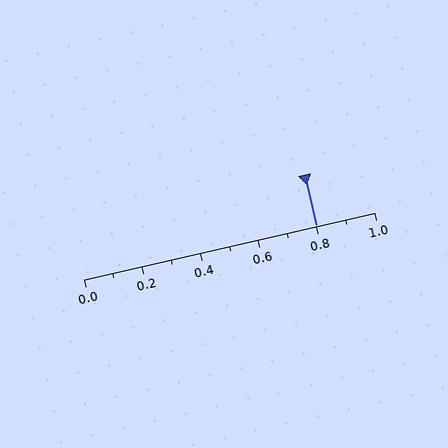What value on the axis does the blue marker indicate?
The marker indicates approximately 0.8.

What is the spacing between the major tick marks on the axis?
The major ticks are spaced 0.2 apart.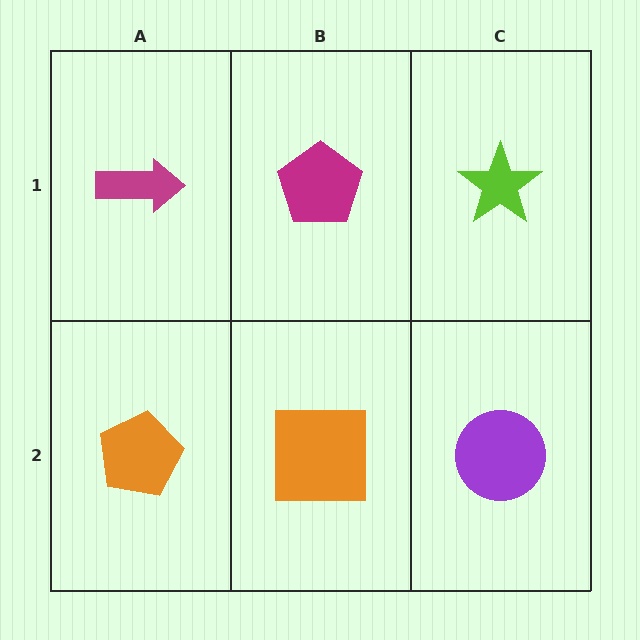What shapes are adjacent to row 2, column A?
A magenta arrow (row 1, column A), an orange square (row 2, column B).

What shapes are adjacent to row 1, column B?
An orange square (row 2, column B), a magenta arrow (row 1, column A), a lime star (row 1, column C).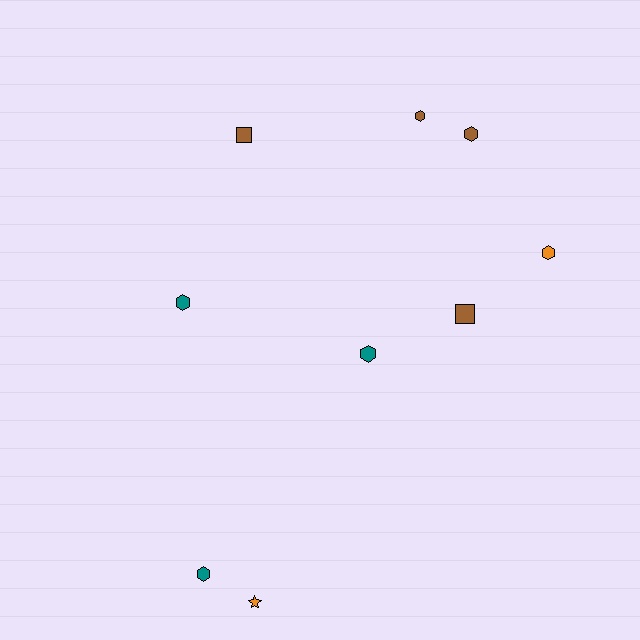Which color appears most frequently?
Brown, with 4 objects.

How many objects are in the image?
There are 9 objects.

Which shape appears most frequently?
Hexagon, with 6 objects.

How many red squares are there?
There are no red squares.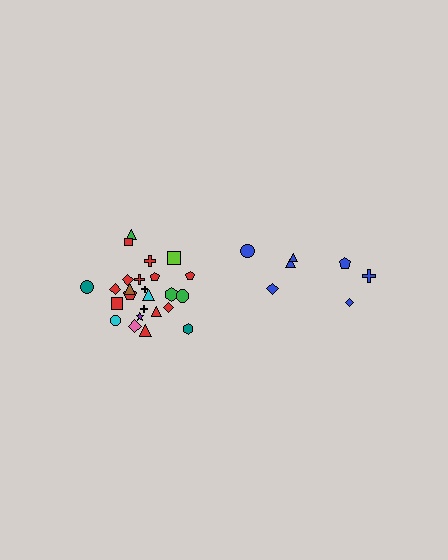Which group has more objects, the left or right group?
The left group.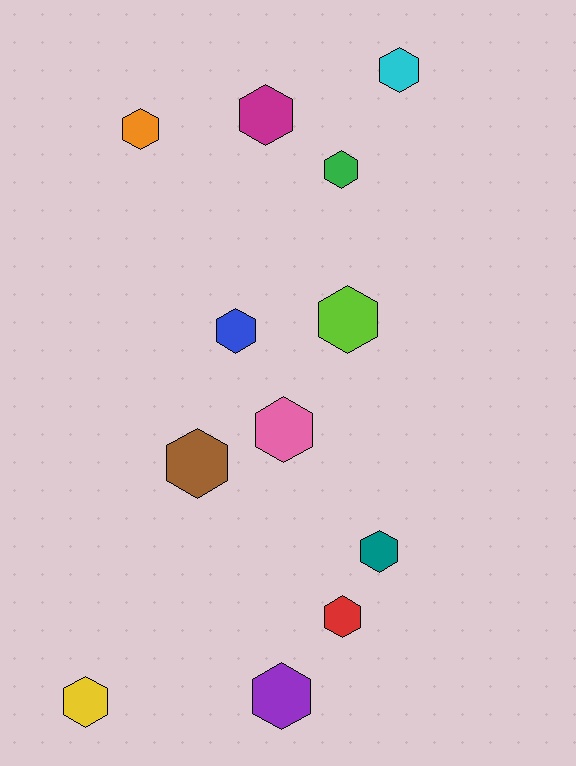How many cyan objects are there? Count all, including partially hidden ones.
There is 1 cyan object.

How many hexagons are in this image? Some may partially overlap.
There are 12 hexagons.